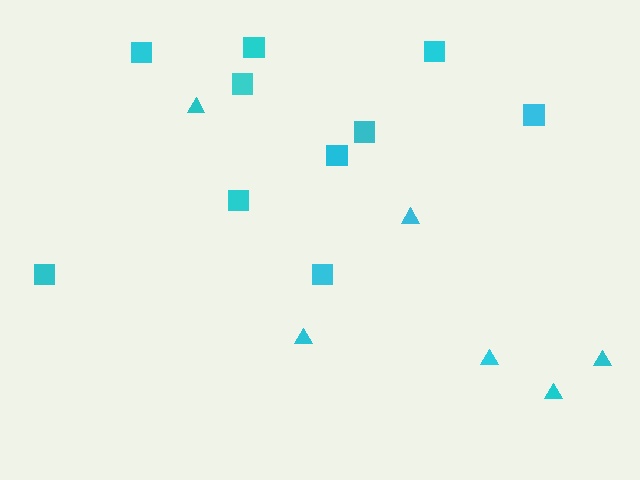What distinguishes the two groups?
There are 2 groups: one group of triangles (6) and one group of squares (10).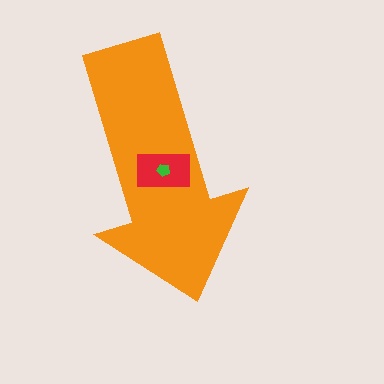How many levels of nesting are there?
3.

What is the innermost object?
The green pentagon.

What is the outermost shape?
The orange arrow.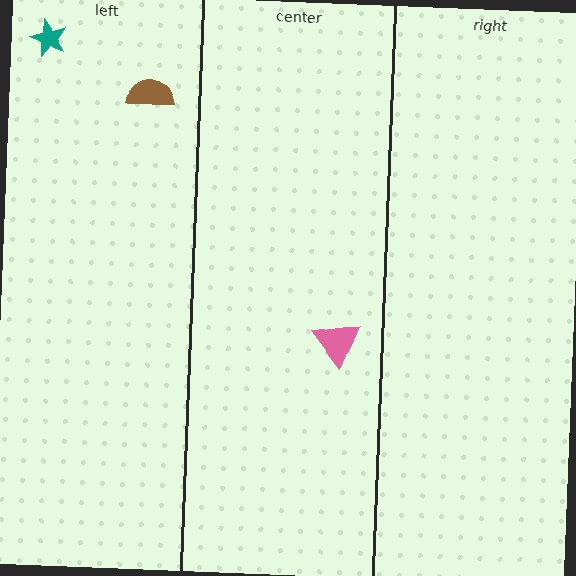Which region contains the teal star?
The left region.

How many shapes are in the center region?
1.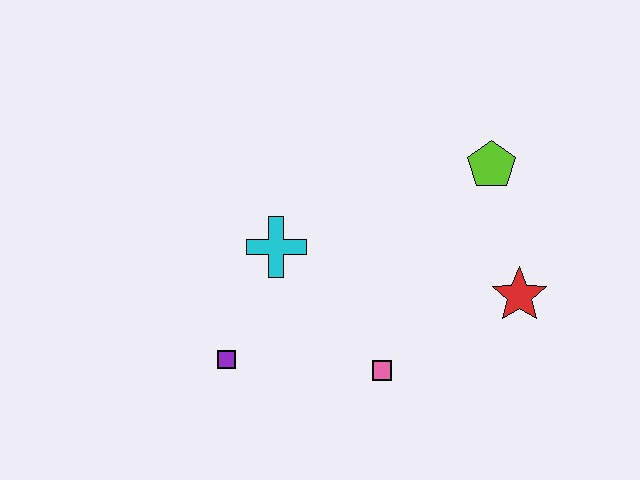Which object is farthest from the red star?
The purple square is farthest from the red star.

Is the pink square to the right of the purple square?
Yes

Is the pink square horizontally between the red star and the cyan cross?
Yes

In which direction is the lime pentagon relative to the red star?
The lime pentagon is above the red star.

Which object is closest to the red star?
The lime pentagon is closest to the red star.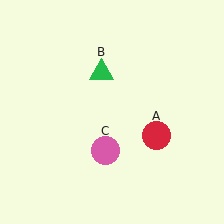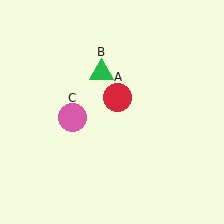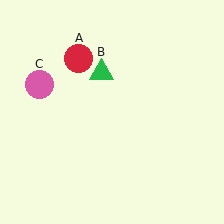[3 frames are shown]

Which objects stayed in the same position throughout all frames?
Green triangle (object B) remained stationary.